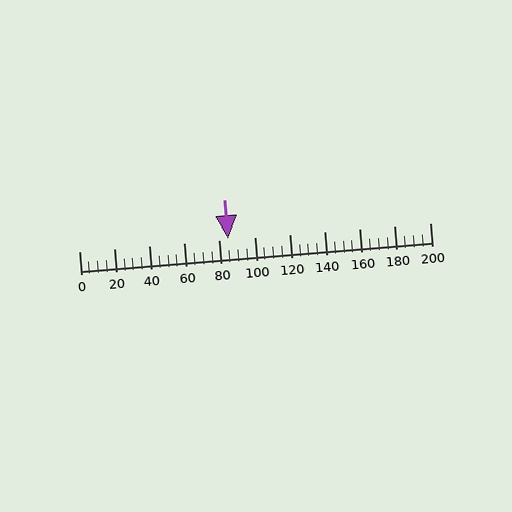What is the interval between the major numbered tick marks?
The major tick marks are spaced 20 units apart.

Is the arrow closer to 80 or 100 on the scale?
The arrow is closer to 80.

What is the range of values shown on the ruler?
The ruler shows values from 0 to 200.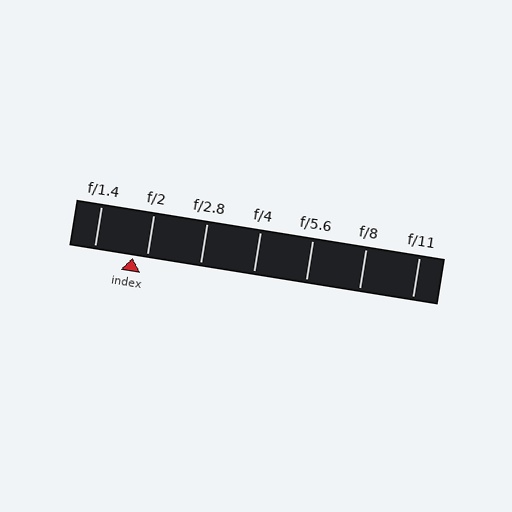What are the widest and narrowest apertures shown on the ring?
The widest aperture shown is f/1.4 and the narrowest is f/11.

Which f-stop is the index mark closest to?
The index mark is closest to f/2.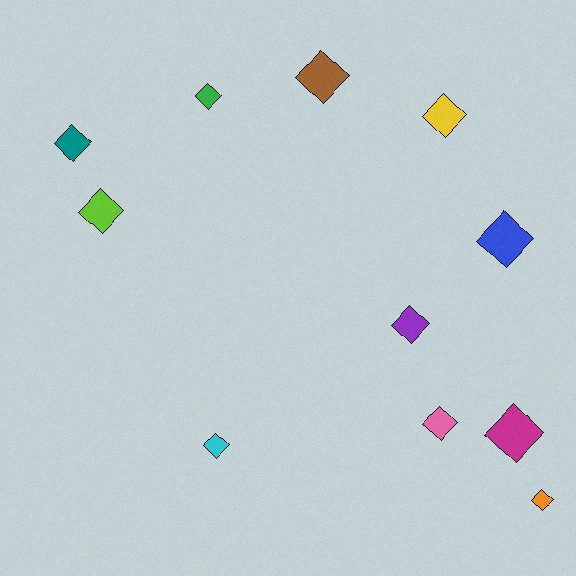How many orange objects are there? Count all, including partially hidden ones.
There is 1 orange object.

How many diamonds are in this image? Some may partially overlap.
There are 11 diamonds.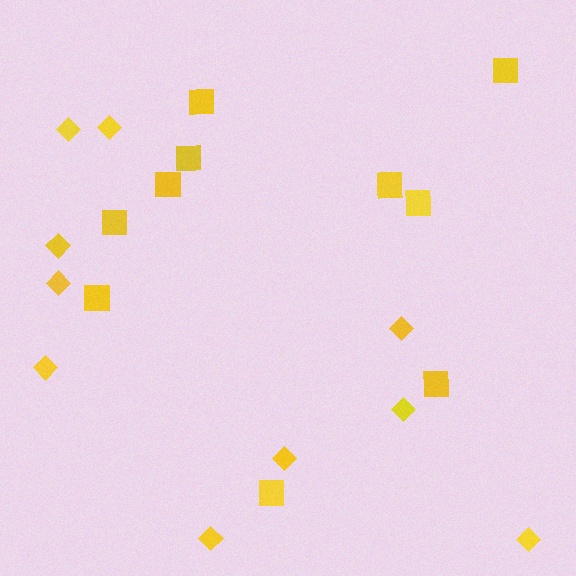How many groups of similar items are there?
There are 2 groups: one group of diamonds (10) and one group of squares (10).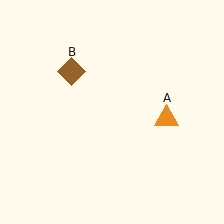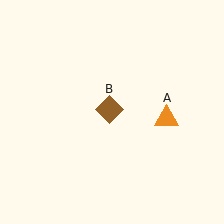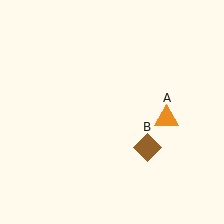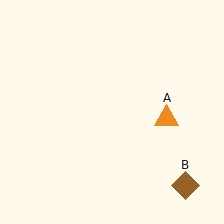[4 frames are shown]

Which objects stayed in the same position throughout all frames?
Orange triangle (object A) remained stationary.